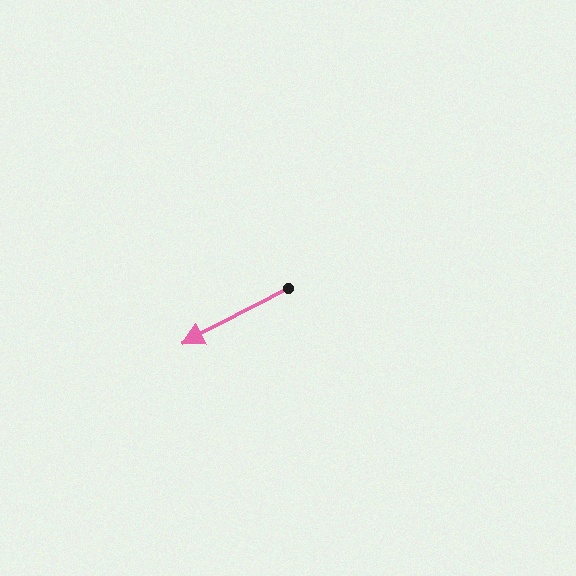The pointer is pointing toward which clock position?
Roughly 8 o'clock.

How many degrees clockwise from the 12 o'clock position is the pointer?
Approximately 242 degrees.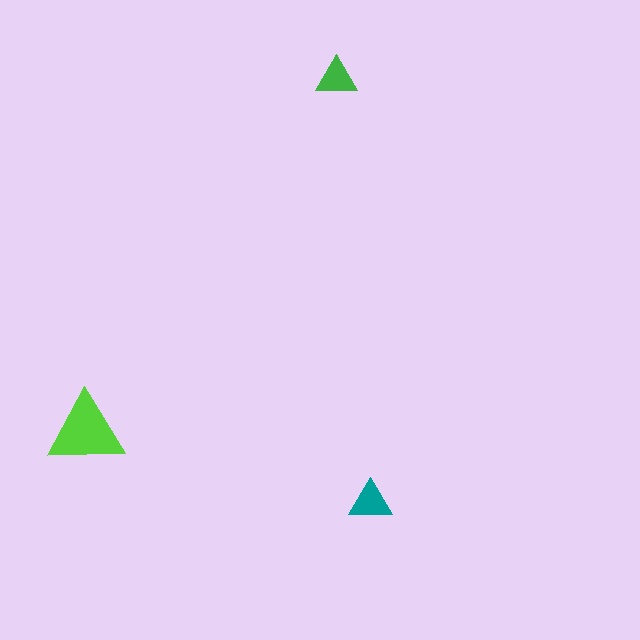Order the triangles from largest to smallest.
the lime one, the teal one, the green one.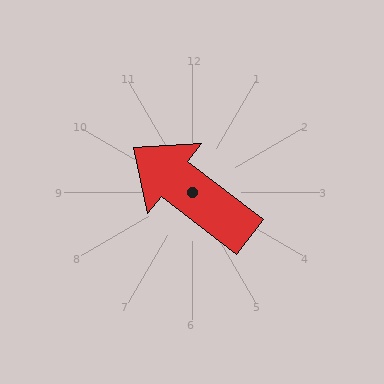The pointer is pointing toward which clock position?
Roughly 10 o'clock.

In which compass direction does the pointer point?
Northwest.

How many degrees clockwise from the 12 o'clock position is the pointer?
Approximately 308 degrees.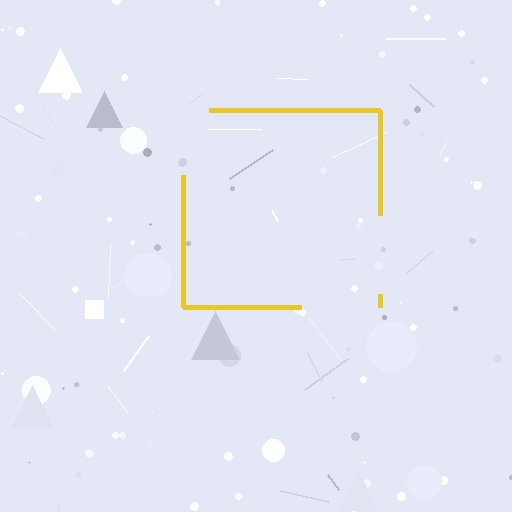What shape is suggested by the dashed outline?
The dashed outline suggests a square.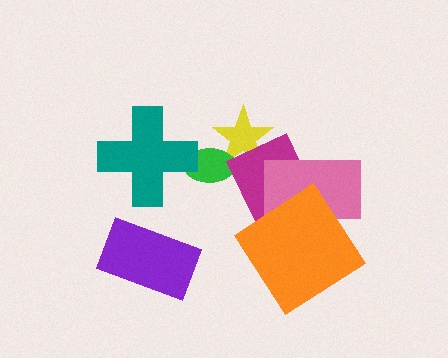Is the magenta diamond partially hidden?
Yes, it is partially covered by another shape.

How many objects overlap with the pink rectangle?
2 objects overlap with the pink rectangle.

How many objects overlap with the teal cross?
1 object overlaps with the teal cross.